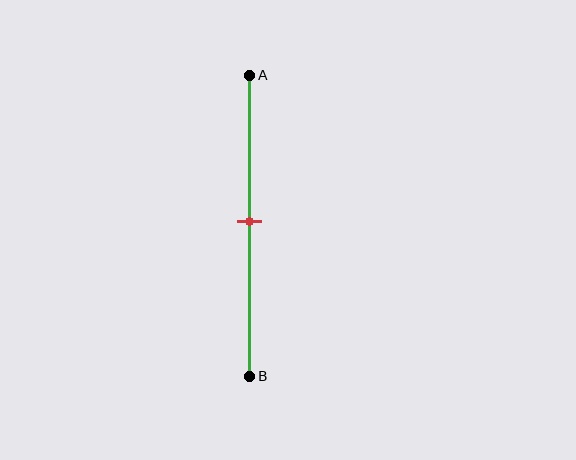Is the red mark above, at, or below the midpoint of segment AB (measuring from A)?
The red mark is approximately at the midpoint of segment AB.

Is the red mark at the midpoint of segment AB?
Yes, the mark is approximately at the midpoint.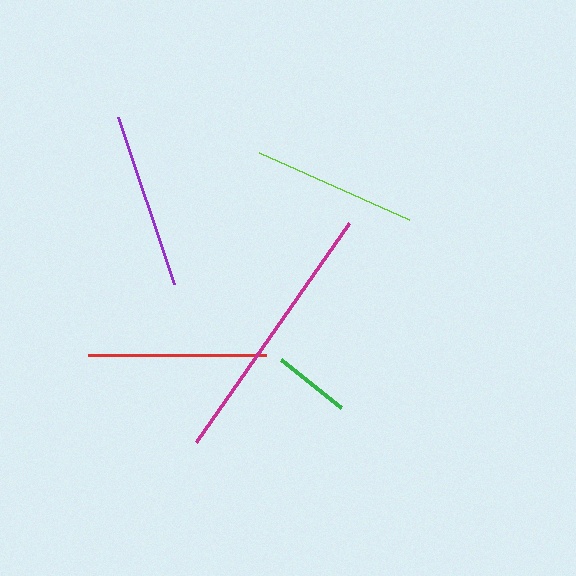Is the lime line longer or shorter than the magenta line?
The magenta line is longer than the lime line.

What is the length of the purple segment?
The purple segment is approximately 176 pixels long.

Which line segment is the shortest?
The green line is the shortest at approximately 77 pixels.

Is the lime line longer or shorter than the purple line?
The purple line is longer than the lime line.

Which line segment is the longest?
The magenta line is the longest at approximately 268 pixels.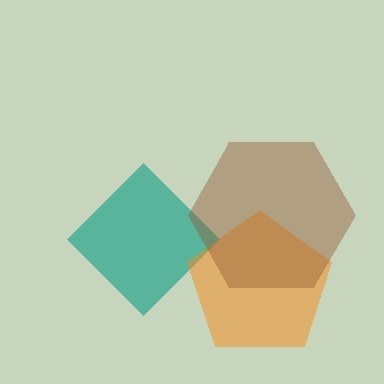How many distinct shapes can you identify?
There are 3 distinct shapes: a teal diamond, an orange pentagon, a brown hexagon.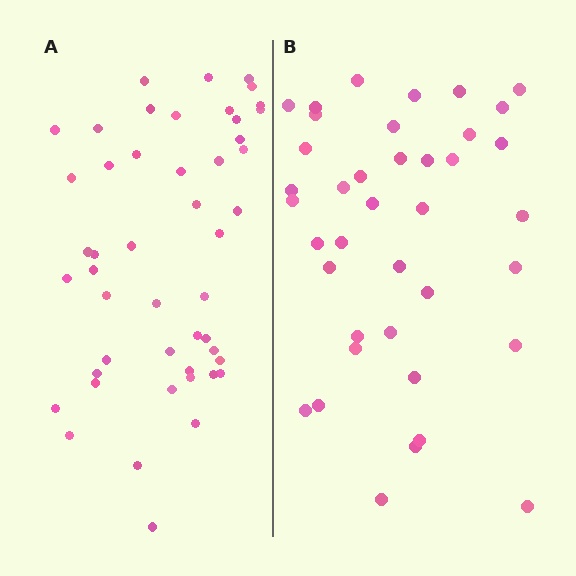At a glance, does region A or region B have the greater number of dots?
Region A (the left region) has more dots.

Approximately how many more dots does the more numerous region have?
Region A has roughly 8 or so more dots than region B.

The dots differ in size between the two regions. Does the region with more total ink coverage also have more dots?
No. Region B has more total ink coverage because its dots are larger, but region A actually contains more individual dots. Total area can be misleading — the number of items is what matters here.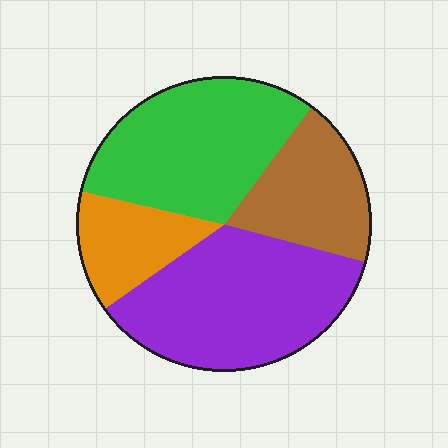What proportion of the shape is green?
Green covers around 30% of the shape.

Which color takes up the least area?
Orange, at roughly 15%.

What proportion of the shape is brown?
Brown takes up about one fifth (1/5) of the shape.